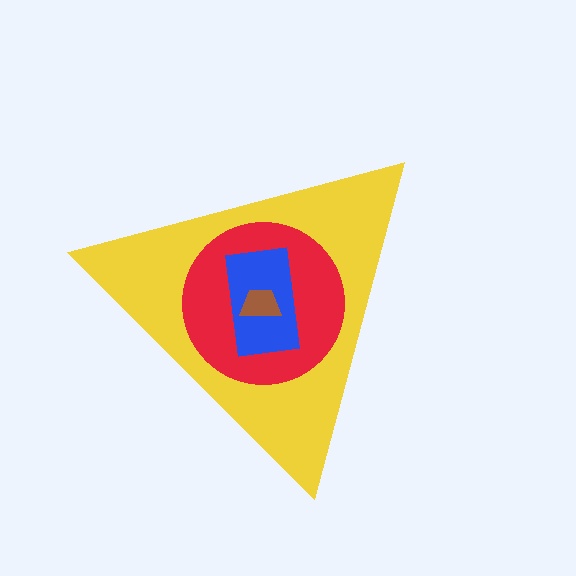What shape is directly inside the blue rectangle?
The brown trapezoid.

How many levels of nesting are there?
4.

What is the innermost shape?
The brown trapezoid.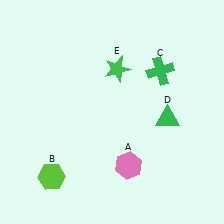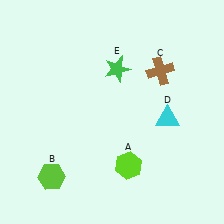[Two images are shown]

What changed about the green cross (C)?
In Image 1, C is green. In Image 2, it changed to brown.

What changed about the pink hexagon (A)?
In Image 1, A is pink. In Image 2, it changed to lime.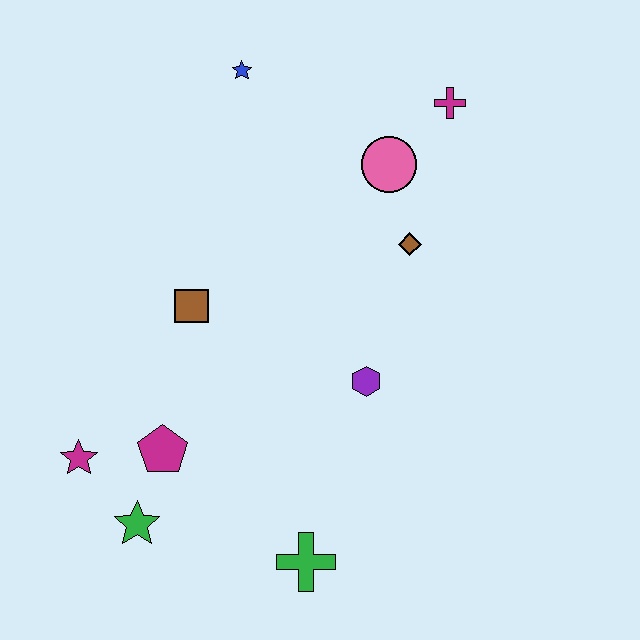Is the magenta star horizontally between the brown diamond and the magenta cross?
No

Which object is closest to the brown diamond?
The pink circle is closest to the brown diamond.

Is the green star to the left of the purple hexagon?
Yes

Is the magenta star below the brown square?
Yes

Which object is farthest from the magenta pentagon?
The magenta cross is farthest from the magenta pentagon.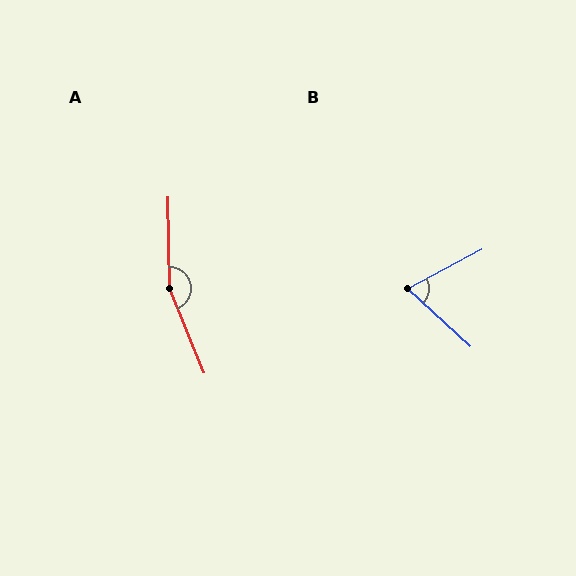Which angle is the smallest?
B, at approximately 71 degrees.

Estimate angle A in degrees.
Approximately 159 degrees.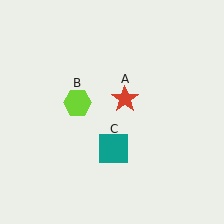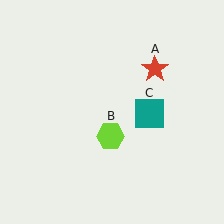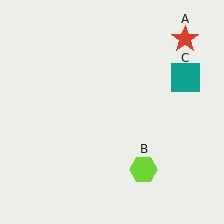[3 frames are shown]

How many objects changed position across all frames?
3 objects changed position: red star (object A), lime hexagon (object B), teal square (object C).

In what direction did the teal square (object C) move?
The teal square (object C) moved up and to the right.